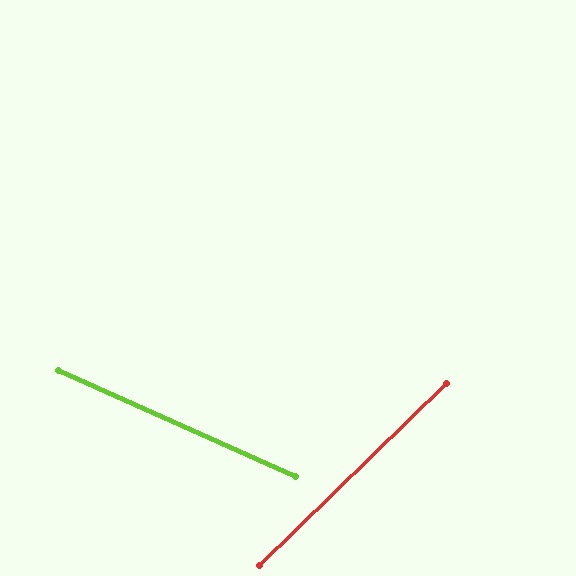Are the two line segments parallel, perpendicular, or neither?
Neither parallel nor perpendicular — they differ by about 68°.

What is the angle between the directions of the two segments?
Approximately 68 degrees.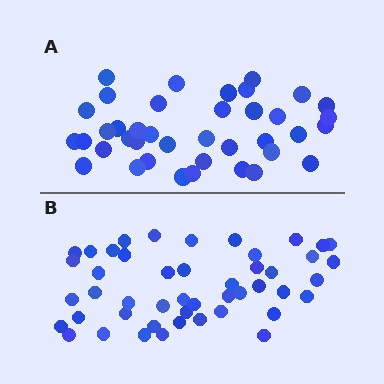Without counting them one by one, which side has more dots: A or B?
Region B (the bottom region) has more dots.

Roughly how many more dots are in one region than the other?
Region B has roughly 8 or so more dots than region A.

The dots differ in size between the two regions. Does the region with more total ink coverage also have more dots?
No. Region A has more total ink coverage because its dots are larger, but region B actually contains more individual dots. Total area can be misleading — the number of items is what matters here.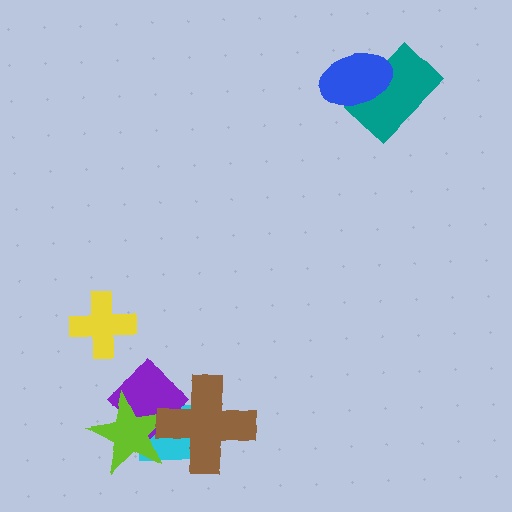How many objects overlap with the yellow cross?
0 objects overlap with the yellow cross.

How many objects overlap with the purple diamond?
3 objects overlap with the purple diamond.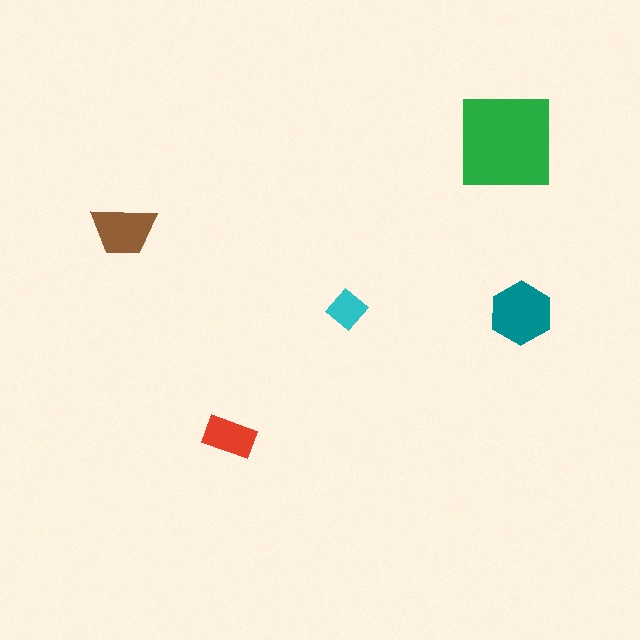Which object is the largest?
The green square.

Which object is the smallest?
The cyan diamond.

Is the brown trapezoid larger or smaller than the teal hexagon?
Smaller.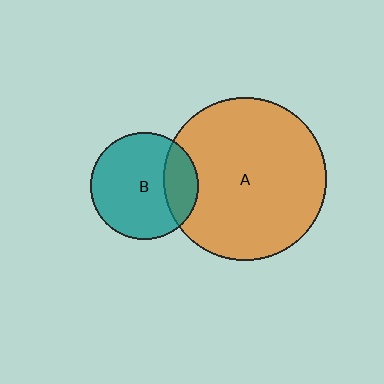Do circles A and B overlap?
Yes.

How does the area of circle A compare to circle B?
Approximately 2.3 times.